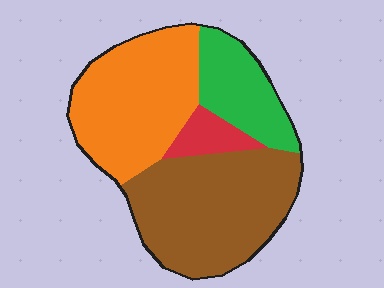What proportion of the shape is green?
Green takes up between a sixth and a third of the shape.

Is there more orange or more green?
Orange.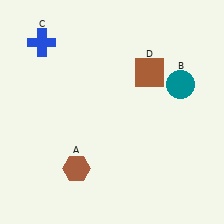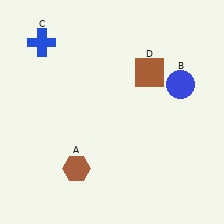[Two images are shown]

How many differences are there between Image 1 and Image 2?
There is 1 difference between the two images.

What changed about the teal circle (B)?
In Image 1, B is teal. In Image 2, it changed to blue.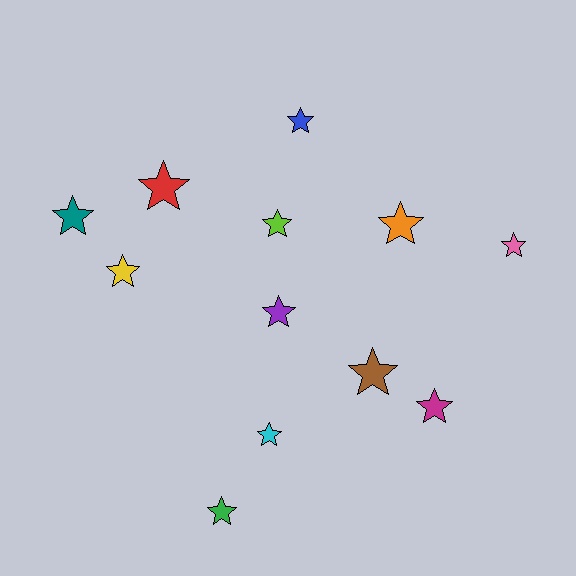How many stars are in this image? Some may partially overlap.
There are 12 stars.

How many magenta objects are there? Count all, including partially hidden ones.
There is 1 magenta object.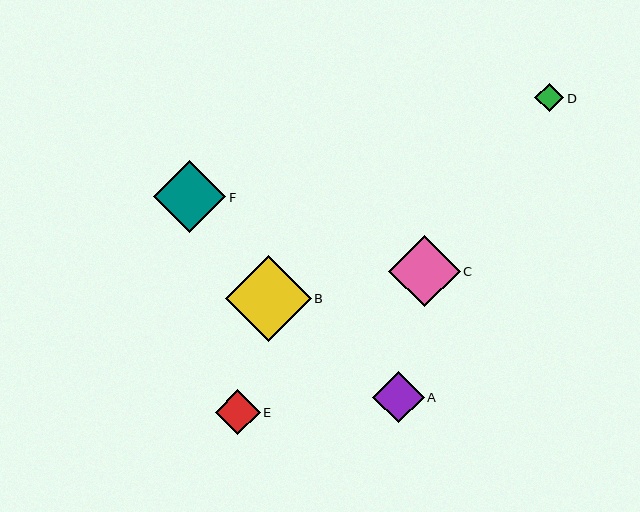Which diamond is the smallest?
Diamond D is the smallest with a size of approximately 29 pixels.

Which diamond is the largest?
Diamond B is the largest with a size of approximately 86 pixels.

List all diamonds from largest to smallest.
From largest to smallest: B, F, C, A, E, D.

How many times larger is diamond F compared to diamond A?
Diamond F is approximately 1.4 times the size of diamond A.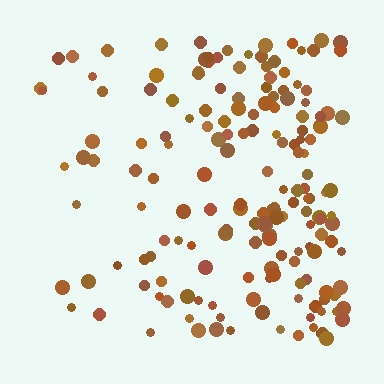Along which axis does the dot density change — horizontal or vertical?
Horizontal.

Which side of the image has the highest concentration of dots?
The right.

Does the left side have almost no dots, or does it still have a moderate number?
Still a moderate number, just noticeably fewer than the right.